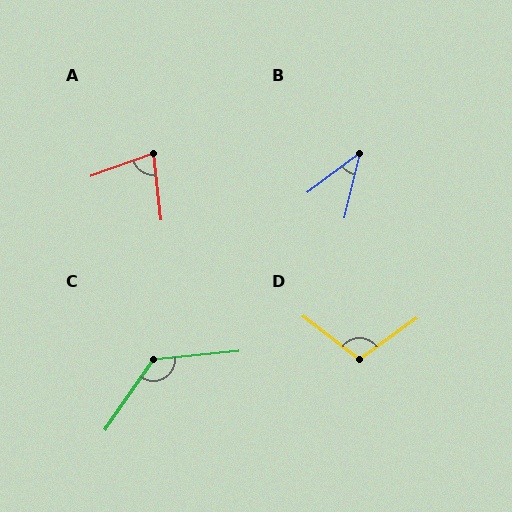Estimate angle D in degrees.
Approximately 107 degrees.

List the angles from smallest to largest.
B (39°), A (76°), D (107°), C (131°).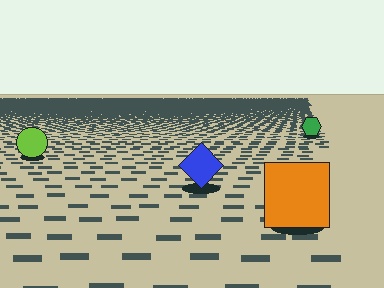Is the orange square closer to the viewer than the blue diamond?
Yes. The orange square is closer — you can tell from the texture gradient: the ground texture is coarser near it.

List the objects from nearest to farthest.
From nearest to farthest: the orange square, the blue diamond, the lime circle, the green hexagon.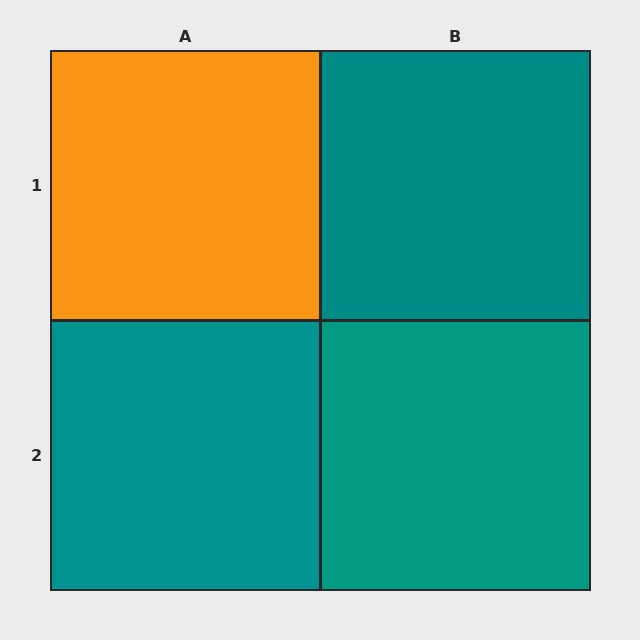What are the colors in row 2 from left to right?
Teal, teal.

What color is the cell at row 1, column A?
Orange.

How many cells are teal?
3 cells are teal.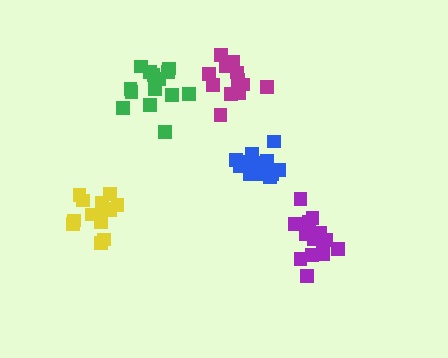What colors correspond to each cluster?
The clusters are colored: magenta, purple, green, yellow, blue.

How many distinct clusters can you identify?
There are 5 distinct clusters.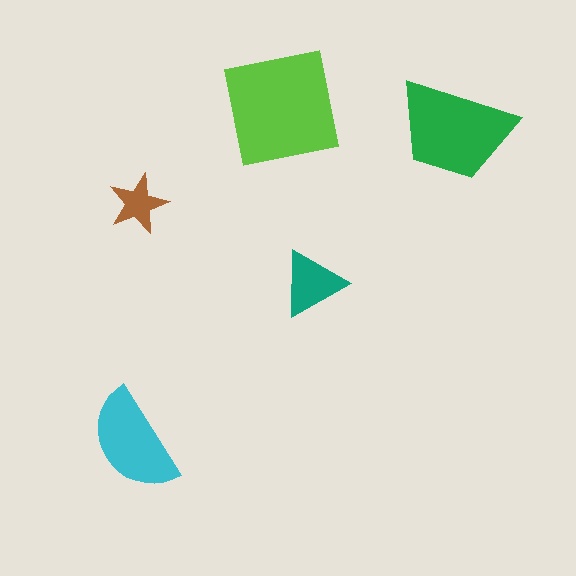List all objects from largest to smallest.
The lime square, the green trapezoid, the cyan semicircle, the teal triangle, the brown star.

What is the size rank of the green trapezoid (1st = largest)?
2nd.